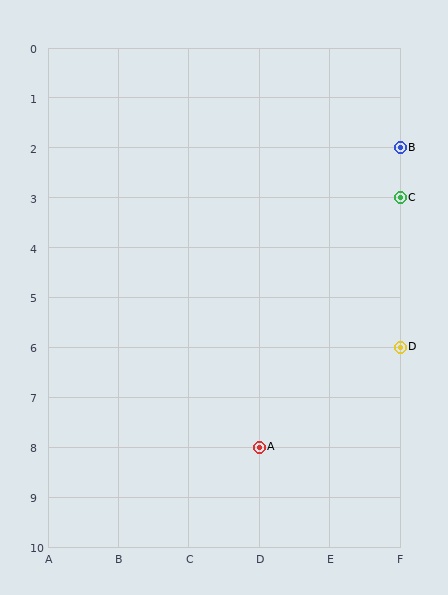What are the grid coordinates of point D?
Point D is at grid coordinates (F, 6).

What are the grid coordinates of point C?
Point C is at grid coordinates (F, 3).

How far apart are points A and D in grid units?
Points A and D are 2 columns and 2 rows apart (about 2.8 grid units diagonally).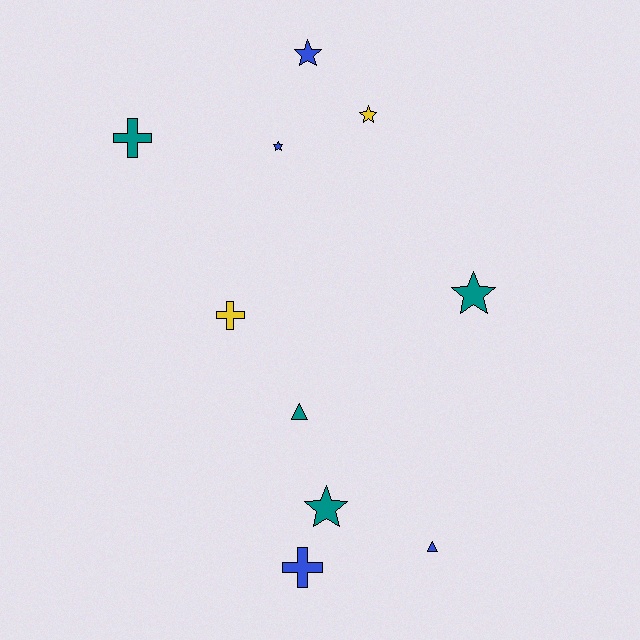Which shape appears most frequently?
Star, with 5 objects.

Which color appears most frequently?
Blue, with 4 objects.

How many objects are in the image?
There are 10 objects.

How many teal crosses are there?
There is 1 teal cross.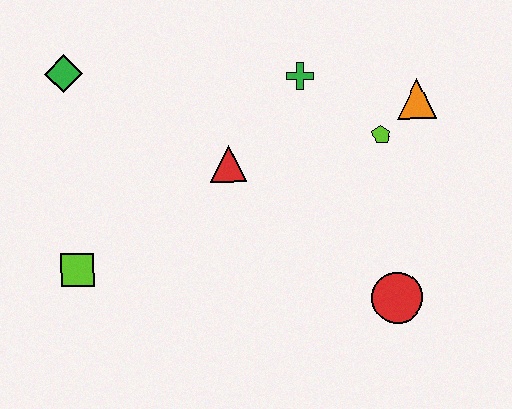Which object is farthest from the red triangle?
The red circle is farthest from the red triangle.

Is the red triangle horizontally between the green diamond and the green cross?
Yes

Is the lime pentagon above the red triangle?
Yes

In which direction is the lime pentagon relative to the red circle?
The lime pentagon is above the red circle.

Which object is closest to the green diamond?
The red triangle is closest to the green diamond.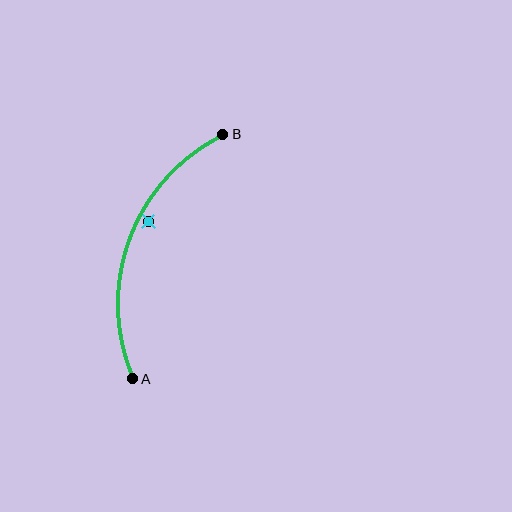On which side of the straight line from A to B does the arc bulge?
The arc bulges to the left of the straight line connecting A and B.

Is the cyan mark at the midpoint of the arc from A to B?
No — the cyan mark does not lie on the arc at all. It sits slightly inside the curve.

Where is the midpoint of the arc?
The arc midpoint is the point on the curve farthest from the straight line joining A and B. It sits to the left of that line.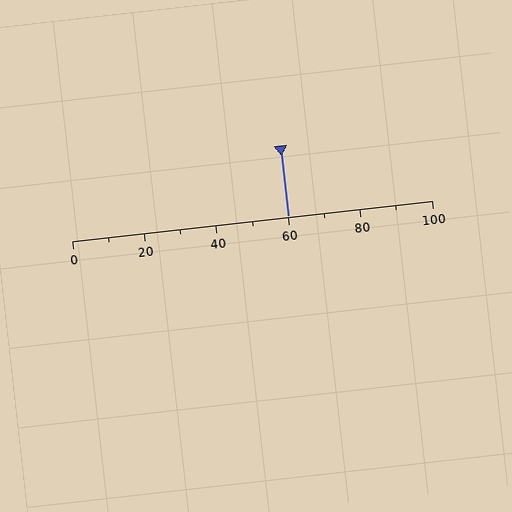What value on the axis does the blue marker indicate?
The marker indicates approximately 60.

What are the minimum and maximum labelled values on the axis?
The axis runs from 0 to 100.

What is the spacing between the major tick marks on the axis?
The major ticks are spaced 20 apart.